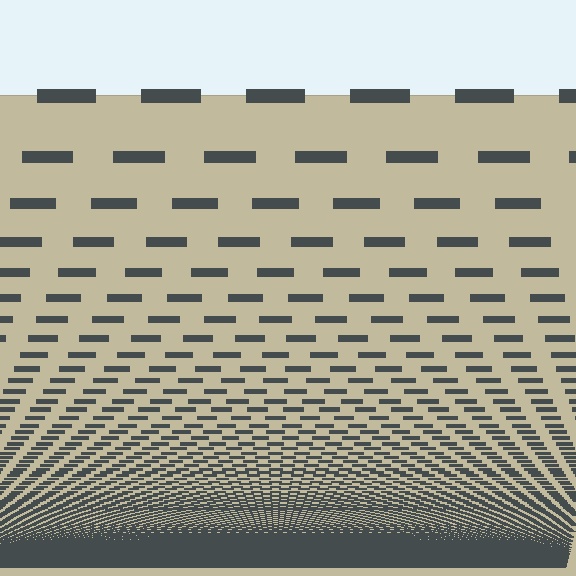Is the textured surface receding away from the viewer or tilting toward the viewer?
The surface appears to tilt toward the viewer. Texture elements get larger and sparser toward the top.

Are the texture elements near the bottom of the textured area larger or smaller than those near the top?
Smaller. The gradient is inverted — elements near the bottom are smaller and denser.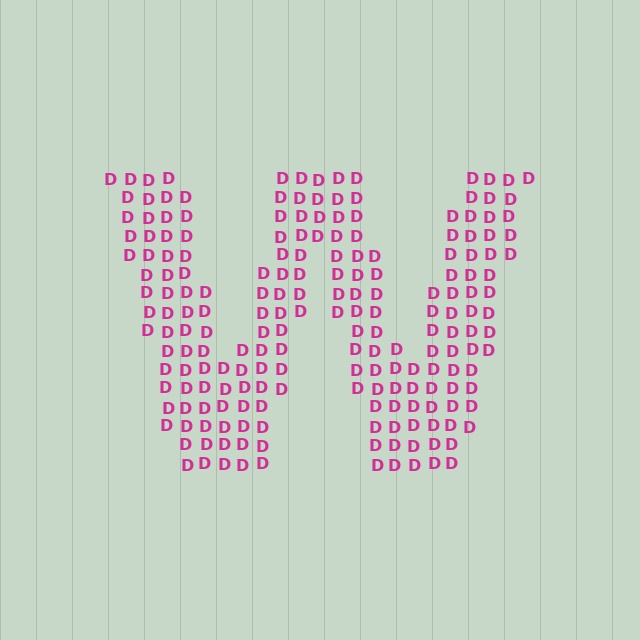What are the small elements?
The small elements are letter D's.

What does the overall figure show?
The overall figure shows the letter W.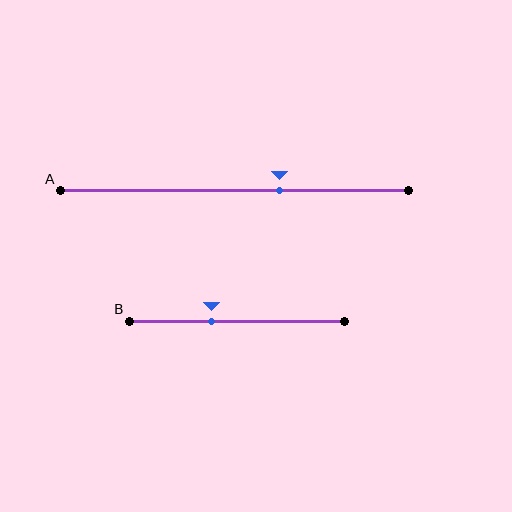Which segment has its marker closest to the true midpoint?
Segment B has its marker closest to the true midpoint.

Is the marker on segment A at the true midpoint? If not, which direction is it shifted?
No, the marker on segment A is shifted to the right by about 13% of the segment length.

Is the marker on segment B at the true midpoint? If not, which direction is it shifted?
No, the marker on segment B is shifted to the left by about 12% of the segment length.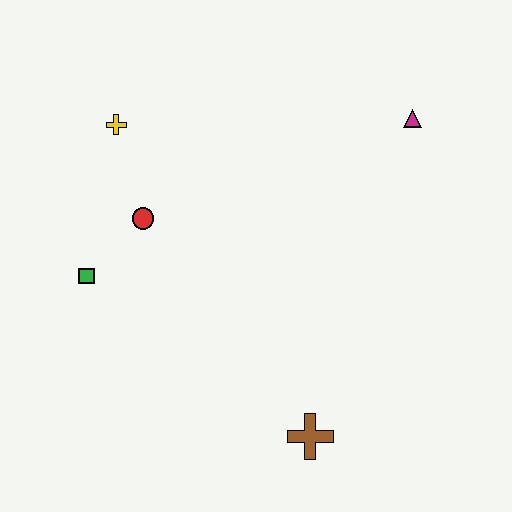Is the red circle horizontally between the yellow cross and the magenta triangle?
Yes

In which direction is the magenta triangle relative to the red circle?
The magenta triangle is to the right of the red circle.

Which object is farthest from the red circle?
The magenta triangle is farthest from the red circle.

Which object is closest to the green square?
The red circle is closest to the green square.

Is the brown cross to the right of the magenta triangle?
No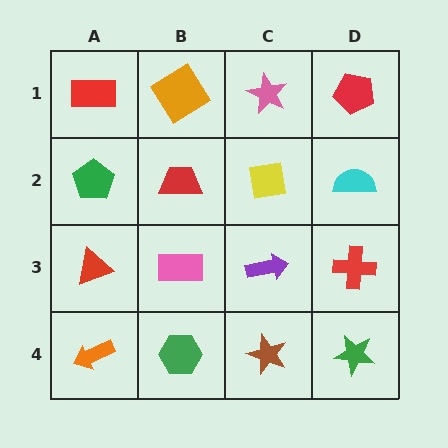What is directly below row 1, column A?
A green pentagon.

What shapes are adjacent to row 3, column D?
A cyan semicircle (row 2, column D), a green star (row 4, column D), a purple arrow (row 3, column C).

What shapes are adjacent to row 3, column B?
A red trapezoid (row 2, column B), a green hexagon (row 4, column B), a red triangle (row 3, column A), a purple arrow (row 3, column C).